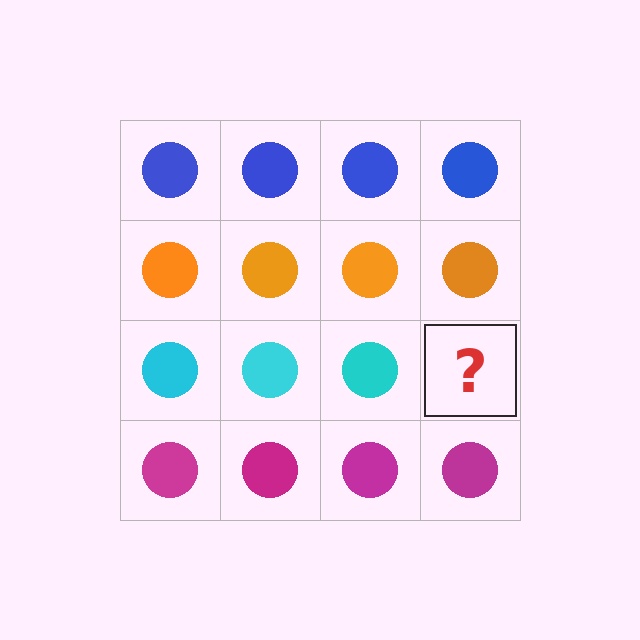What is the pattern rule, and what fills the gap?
The rule is that each row has a consistent color. The gap should be filled with a cyan circle.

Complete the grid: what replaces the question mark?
The question mark should be replaced with a cyan circle.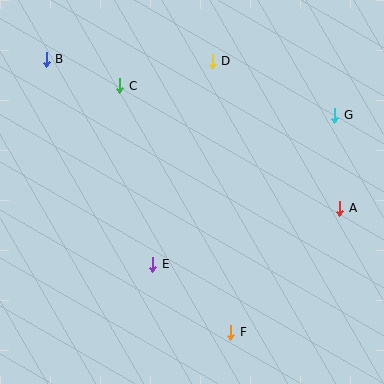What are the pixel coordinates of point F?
Point F is at (231, 332).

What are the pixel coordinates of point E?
Point E is at (153, 264).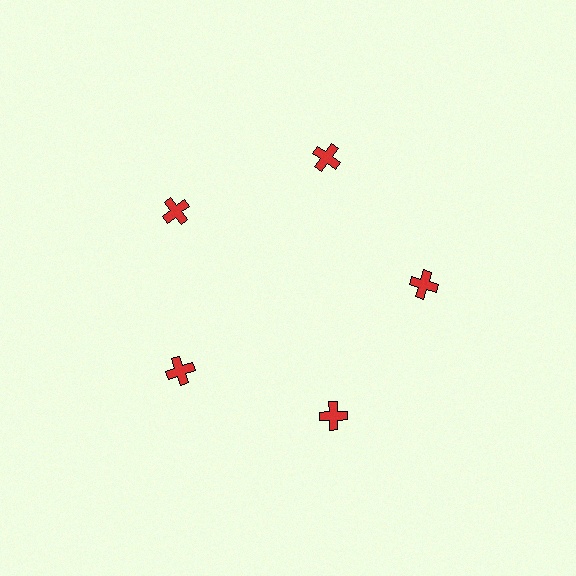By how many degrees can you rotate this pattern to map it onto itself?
The pattern maps onto itself every 72 degrees of rotation.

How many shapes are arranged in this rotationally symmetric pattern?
There are 5 shapes, arranged in 5 groups of 1.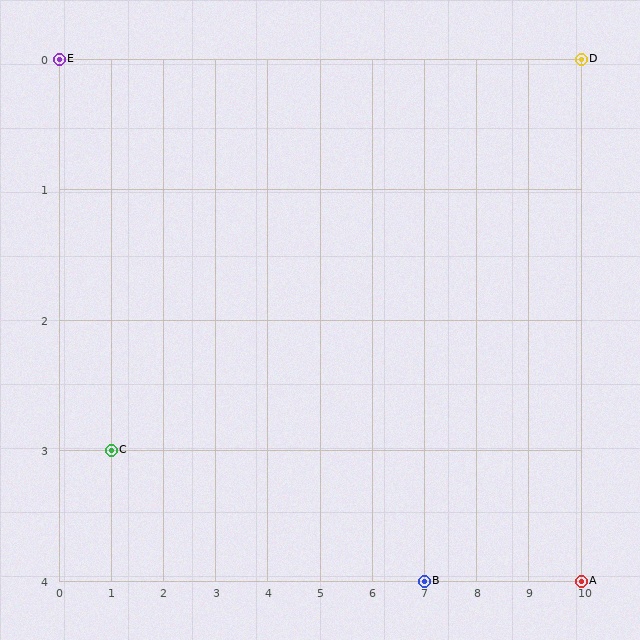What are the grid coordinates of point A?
Point A is at grid coordinates (10, 4).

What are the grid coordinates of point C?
Point C is at grid coordinates (1, 3).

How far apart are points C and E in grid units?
Points C and E are 1 column and 3 rows apart (about 3.2 grid units diagonally).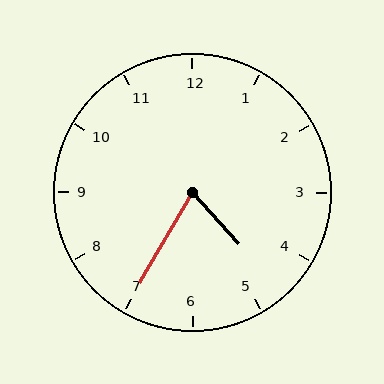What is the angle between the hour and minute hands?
Approximately 72 degrees.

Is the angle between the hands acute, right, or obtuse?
It is acute.